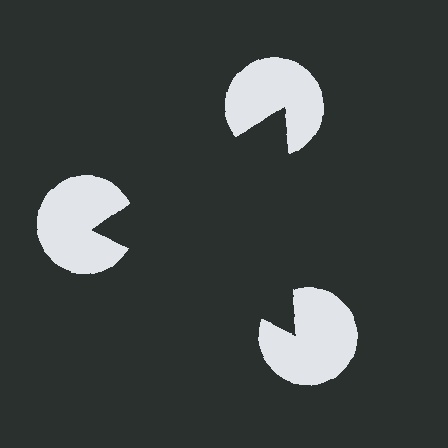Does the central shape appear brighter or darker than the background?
It typically appears slightly darker than the background, even though no actual brightness change is drawn.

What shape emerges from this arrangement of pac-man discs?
An illusory triangle — its edges are inferred from the aligned wedge cuts in the pac-man discs, not physically drawn.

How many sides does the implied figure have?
3 sides.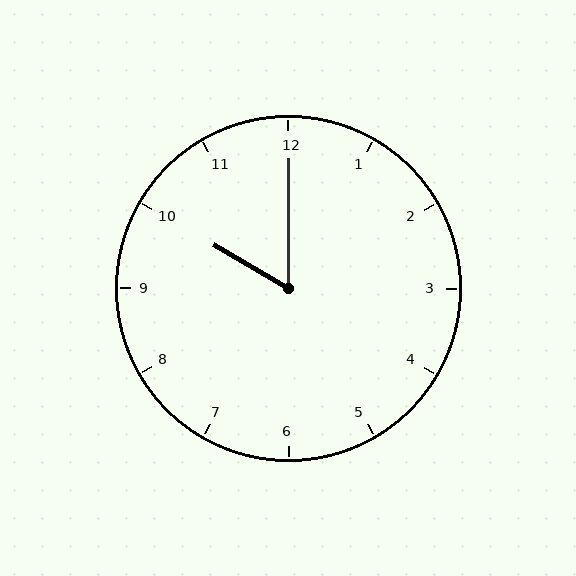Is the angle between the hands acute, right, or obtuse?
It is acute.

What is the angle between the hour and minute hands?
Approximately 60 degrees.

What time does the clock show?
10:00.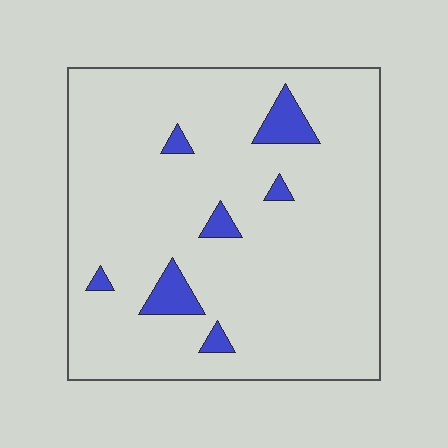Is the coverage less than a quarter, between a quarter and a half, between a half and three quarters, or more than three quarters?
Less than a quarter.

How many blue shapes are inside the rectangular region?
7.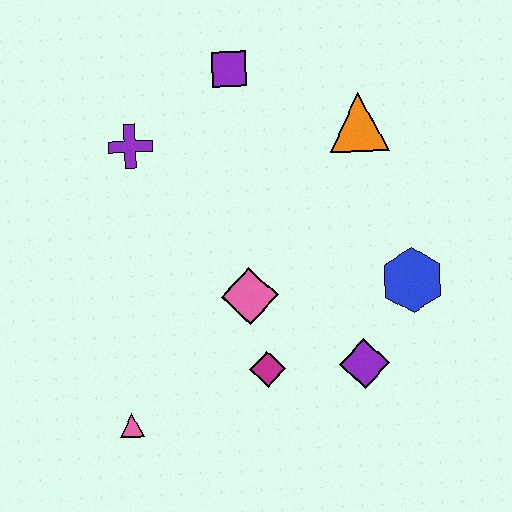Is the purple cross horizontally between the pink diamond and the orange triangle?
No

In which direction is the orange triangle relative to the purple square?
The orange triangle is to the right of the purple square.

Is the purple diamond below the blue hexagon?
Yes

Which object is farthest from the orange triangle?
The pink triangle is farthest from the orange triangle.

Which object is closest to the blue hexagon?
The purple diamond is closest to the blue hexagon.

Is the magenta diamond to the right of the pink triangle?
Yes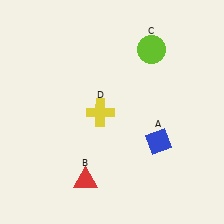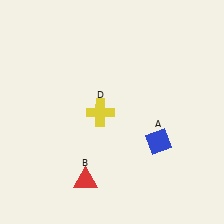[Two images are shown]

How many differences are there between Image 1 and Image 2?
There is 1 difference between the two images.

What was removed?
The lime circle (C) was removed in Image 2.